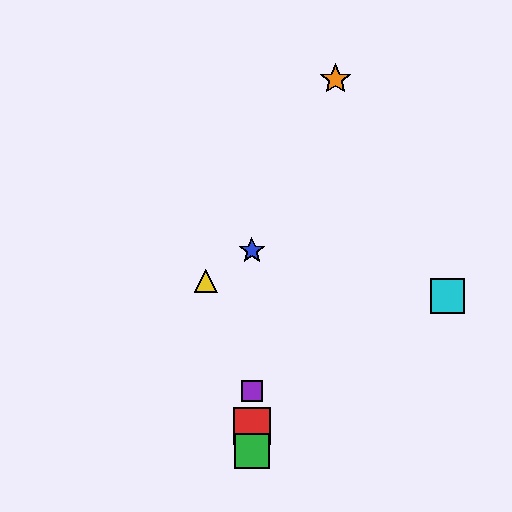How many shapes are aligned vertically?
4 shapes (the red square, the blue star, the green square, the purple square) are aligned vertically.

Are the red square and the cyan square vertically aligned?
No, the red square is at x≈252 and the cyan square is at x≈448.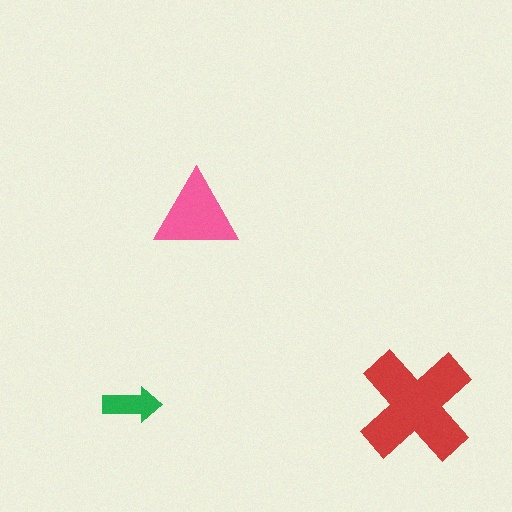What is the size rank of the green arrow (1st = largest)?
3rd.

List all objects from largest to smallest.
The red cross, the pink triangle, the green arrow.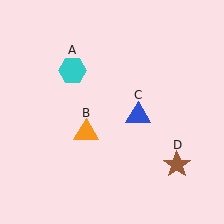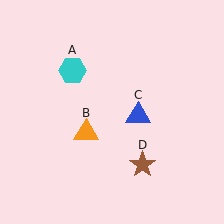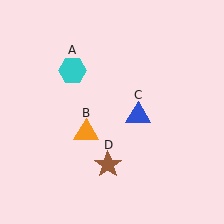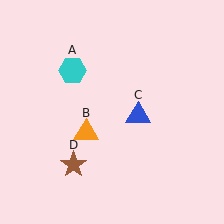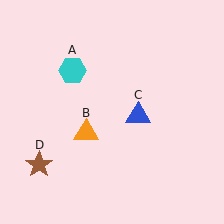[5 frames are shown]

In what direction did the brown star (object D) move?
The brown star (object D) moved left.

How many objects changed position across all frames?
1 object changed position: brown star (object D).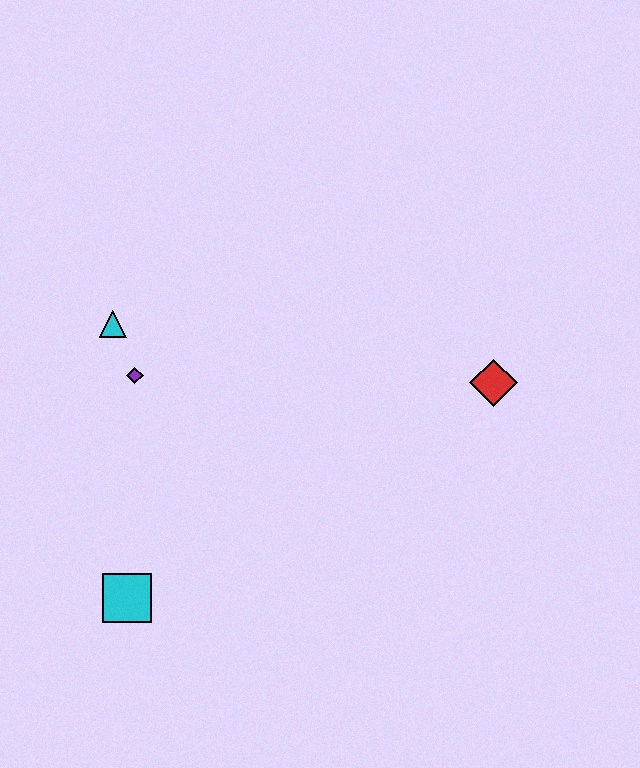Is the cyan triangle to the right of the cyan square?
No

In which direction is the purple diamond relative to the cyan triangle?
The purple diamond is below the cyan triangle.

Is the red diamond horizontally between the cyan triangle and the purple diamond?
No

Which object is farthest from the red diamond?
The cyan square is farthest from the red diamond.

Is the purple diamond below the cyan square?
No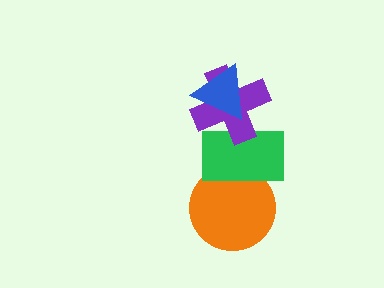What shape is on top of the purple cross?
The blue triangle is on top of the purple cross.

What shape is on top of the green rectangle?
The purple cross is on top of the green rectangle.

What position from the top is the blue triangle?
The blue triangle is 1st from the top.